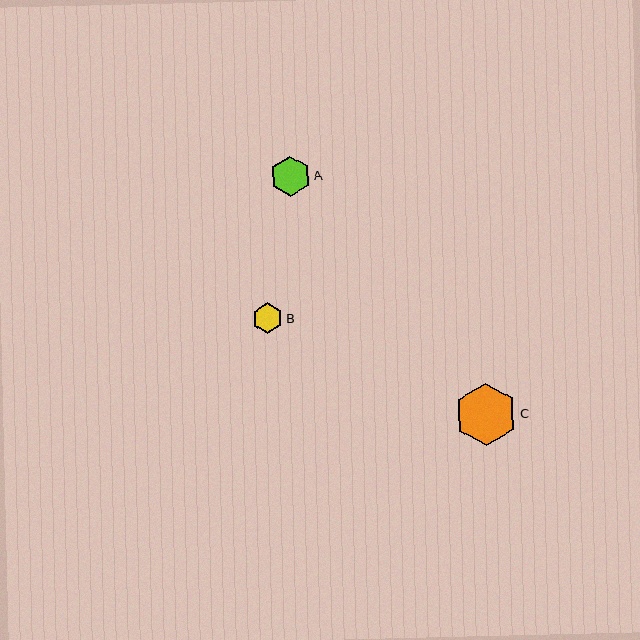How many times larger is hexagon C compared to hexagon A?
Hexagon C is approximately 1.6 times the size of hexagon A.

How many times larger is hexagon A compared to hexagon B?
Hexagon A is approximately 1.3 times the size of hexagon B.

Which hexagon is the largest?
Hexagon C is the largest with a size of approximately 63 pixels.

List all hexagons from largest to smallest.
From largest to smallest: C, A, B.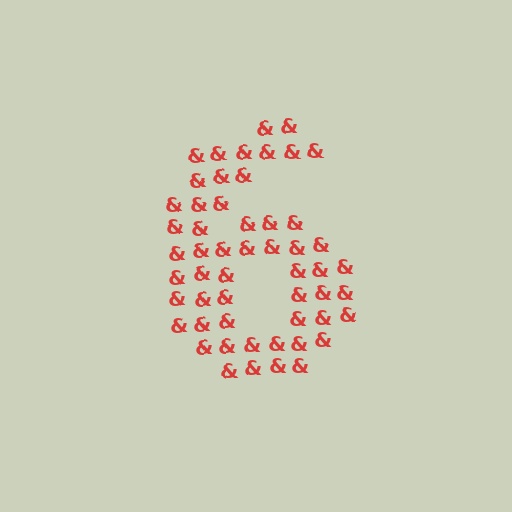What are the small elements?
The small elements are ampersands.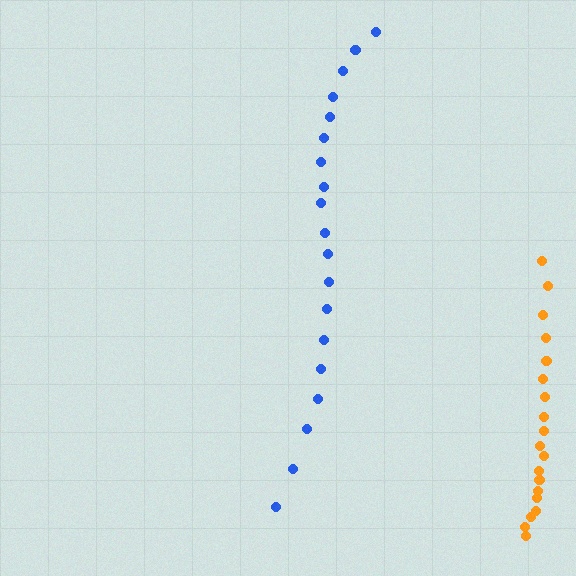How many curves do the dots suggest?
There are 2 distinct paths.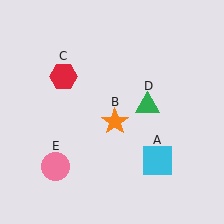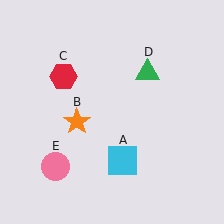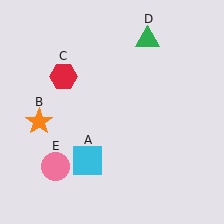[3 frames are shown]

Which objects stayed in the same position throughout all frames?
Red hexagon (object C) and pink circle (object E) remained stationary.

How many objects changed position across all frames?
3 objects changed position: cyan square (object A), orange star (object B), green triangle (object D).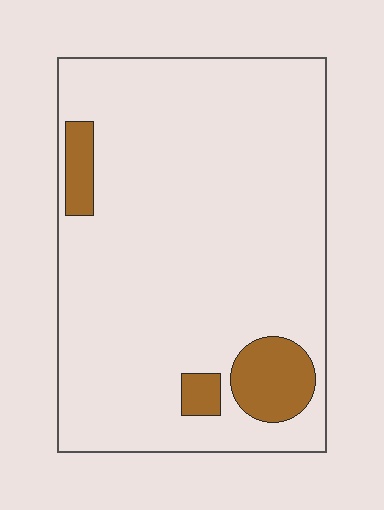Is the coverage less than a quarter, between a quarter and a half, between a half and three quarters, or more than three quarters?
Less than a quarter.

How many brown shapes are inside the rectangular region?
3.